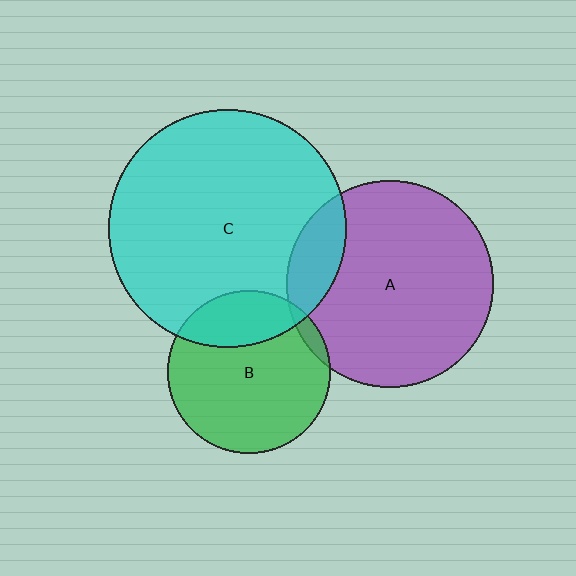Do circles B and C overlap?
Yes.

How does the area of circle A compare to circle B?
Approximately 1.6 times.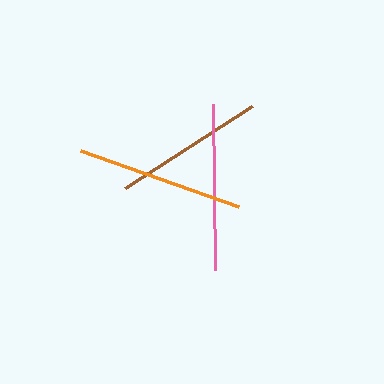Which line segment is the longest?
The orange line is the longest at approximately 168 pixels.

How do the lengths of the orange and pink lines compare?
The orange and pink lines are approximately the same length.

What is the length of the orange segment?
The orange segment is approximately 168 pixels long.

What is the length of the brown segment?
The brown segment is approximately 151 pixels long.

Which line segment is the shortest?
The brown line is the shortest at approximately 151 pixels.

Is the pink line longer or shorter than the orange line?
The orange line is longer than the pink line.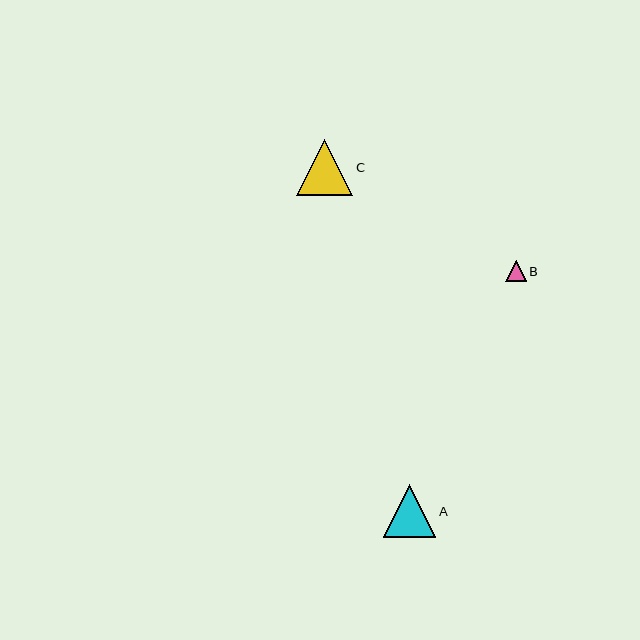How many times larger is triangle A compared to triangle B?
Triangle A is approximately 2.5 times the size of triangle B.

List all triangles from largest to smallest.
From largest to smallest: C, A, B.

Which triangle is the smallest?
Triangle B is the smallest with a size of approximately 21 pixels.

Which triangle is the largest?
Triangle C is the largest with a size of approximately 56 pixels.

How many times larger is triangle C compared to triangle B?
Triangle C is approximately 2.7 times the size of triangle B.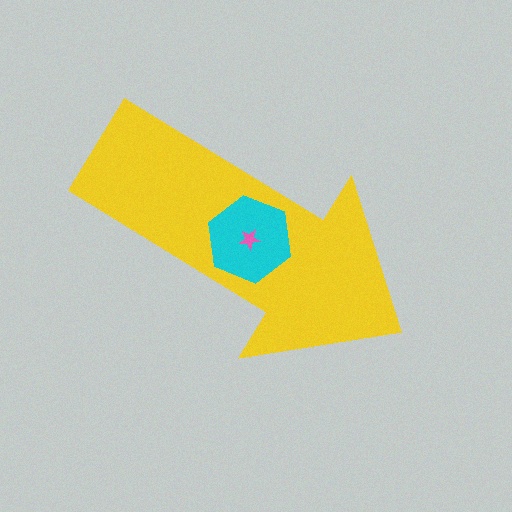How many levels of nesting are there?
3.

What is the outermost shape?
The yellow arrow.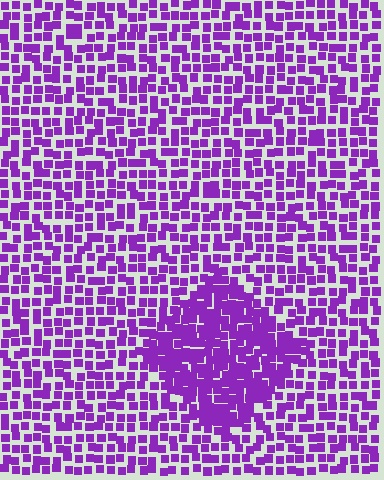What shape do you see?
I see a diamond.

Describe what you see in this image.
The image contains small purple elements arranged at two different densities. A diamond-shaped region is visible where the elements are more densely packed than the surrounding area.